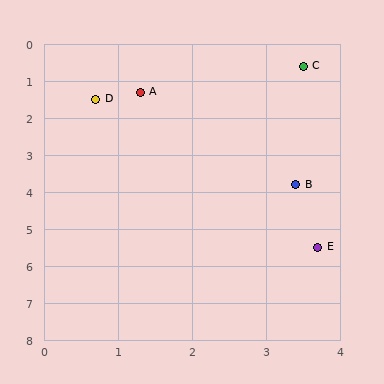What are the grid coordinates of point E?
Point E is at approximately (3.7, 5.5).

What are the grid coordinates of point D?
Point D is at approximately (0.7, 1.5).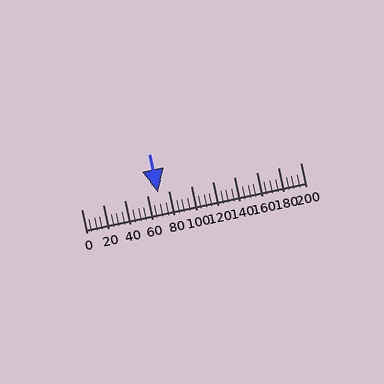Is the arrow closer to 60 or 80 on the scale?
The arrow is closer to 80.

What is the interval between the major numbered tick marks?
The major tick marks are spaced 20 units apart.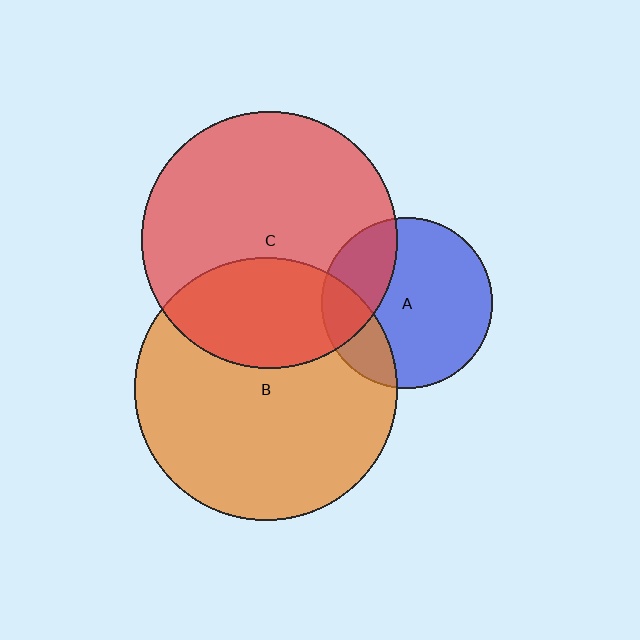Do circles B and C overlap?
Yes.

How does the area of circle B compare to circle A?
Approximately 2.4 times.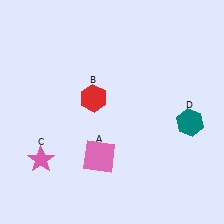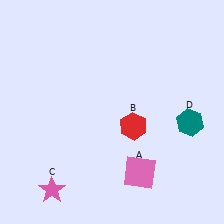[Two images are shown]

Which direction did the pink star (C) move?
The pink star (C) moved down.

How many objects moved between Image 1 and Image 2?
3 objects moved between the two images.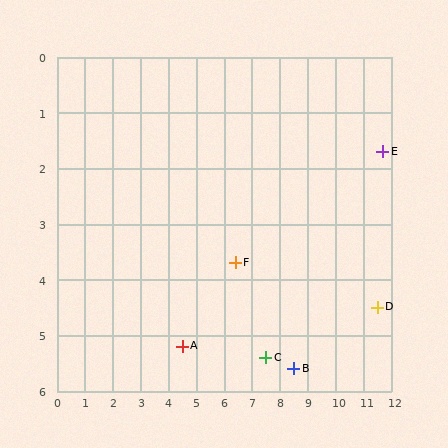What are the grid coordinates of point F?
Point F is at approximately (6.4, 3.7).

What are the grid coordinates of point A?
Point A is at approximately (4.5, 5.2).